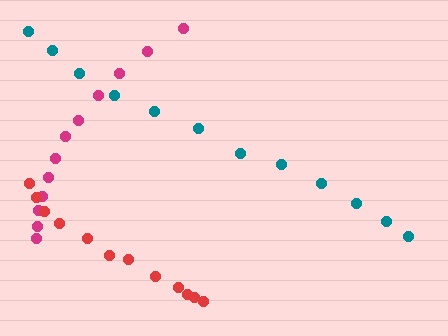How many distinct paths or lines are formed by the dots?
There are 3 distinct paths.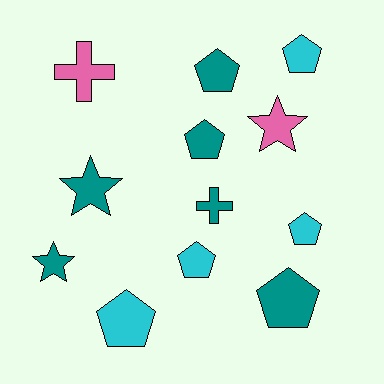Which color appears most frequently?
Teal, with 6 objects.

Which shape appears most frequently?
Pentagon, with 7 objects.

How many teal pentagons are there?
There are 3 teal pentagons.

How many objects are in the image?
There are 12 objects.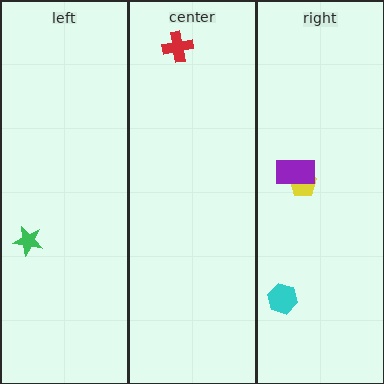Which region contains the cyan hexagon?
The right region.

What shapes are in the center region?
The red cross.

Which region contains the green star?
The left region.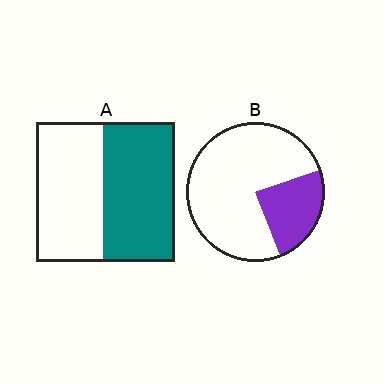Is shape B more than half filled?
No.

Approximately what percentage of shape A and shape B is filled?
A is approximately 50% and B is approximately 25%.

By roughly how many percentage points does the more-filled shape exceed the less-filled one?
By roughly 25 percentage points (A over B).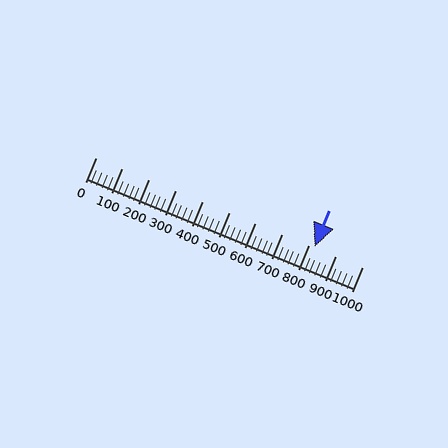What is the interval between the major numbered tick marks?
The major tick marks are spaced 100 units apart.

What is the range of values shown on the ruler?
The ruler shows values from 0 to 1000.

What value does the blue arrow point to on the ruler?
The blue arrow points to approximately 820.